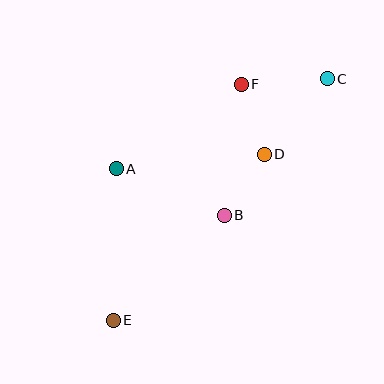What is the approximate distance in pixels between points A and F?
The distance between A and F is approximately 151 pixels.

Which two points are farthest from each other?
Points C and E are farthest from each other.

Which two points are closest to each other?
Points B and D are closest to each other.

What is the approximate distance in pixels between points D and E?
The distance between D and E is approximately 225 pixels.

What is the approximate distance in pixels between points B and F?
The distance between B and F is approximately 132 pixels.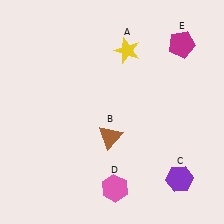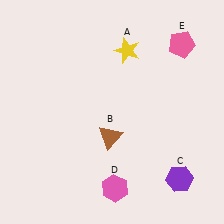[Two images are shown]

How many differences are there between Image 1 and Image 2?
There is 1 difference between the two images.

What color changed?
The pentagon (E) changed from magenta in Image 1 to pink in Image 2.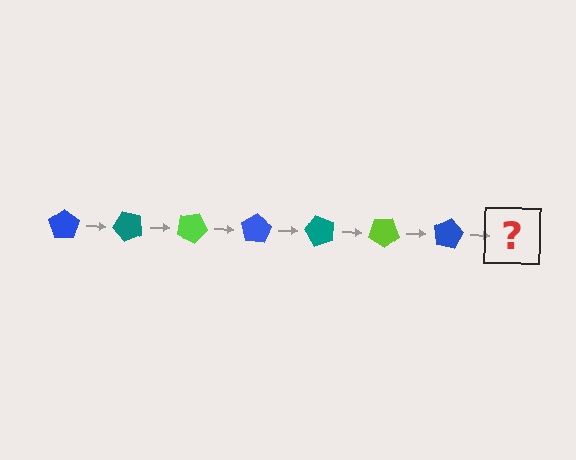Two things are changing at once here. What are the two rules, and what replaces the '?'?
The two rules are that it rotates 50 degrees each step and the color cycles through blue, teal, and lime. The '?' should be a teal pentagon, rotated 350 degrees from the start.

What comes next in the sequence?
The next element should be a teal pentagon, rotated 350 degrees from the start.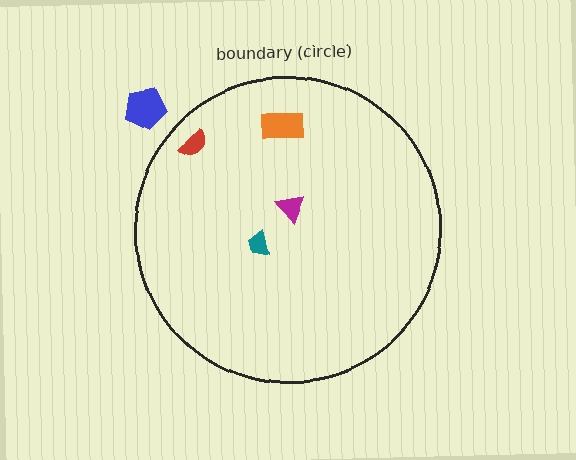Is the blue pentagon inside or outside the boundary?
Outside.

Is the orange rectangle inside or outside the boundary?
Inside.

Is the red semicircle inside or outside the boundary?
Inside.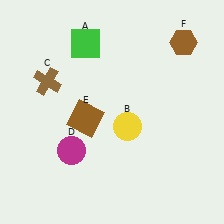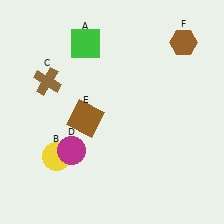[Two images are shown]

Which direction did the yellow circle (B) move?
The yellow circle (B) moved left.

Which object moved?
The yellow circle (B) moved left.